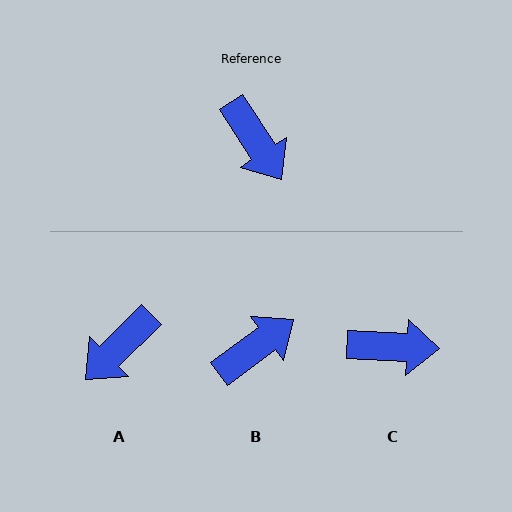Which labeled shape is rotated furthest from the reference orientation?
B, about 94 degrees away.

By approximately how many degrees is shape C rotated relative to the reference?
Approximately 54 degrees counter-clockwise.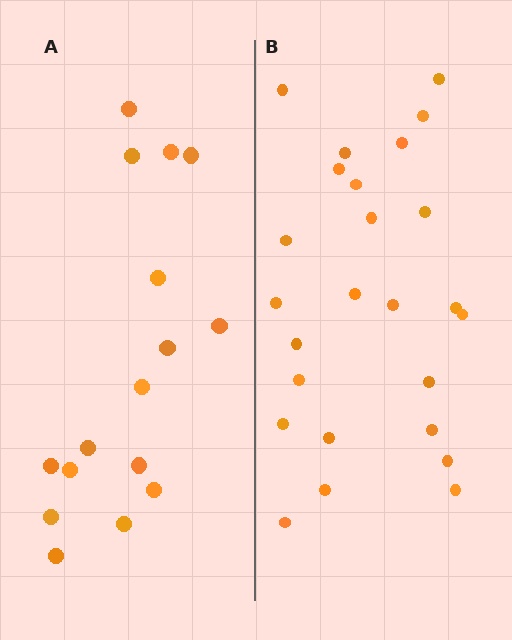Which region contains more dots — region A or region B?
Region B (the right region) has more dots.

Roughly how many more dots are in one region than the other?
Region B has roughly 8 or so more dots than region A.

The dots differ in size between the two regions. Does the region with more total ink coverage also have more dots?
No. Region A has more total ink coverage because its dots are larger, but region B actually contains more individual dots. Total area can be misleading — the number of items is what matters here.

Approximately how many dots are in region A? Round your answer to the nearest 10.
About 20 dots. (The exact count is 16, which rounds to 20.)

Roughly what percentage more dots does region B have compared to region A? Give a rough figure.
About 55% more.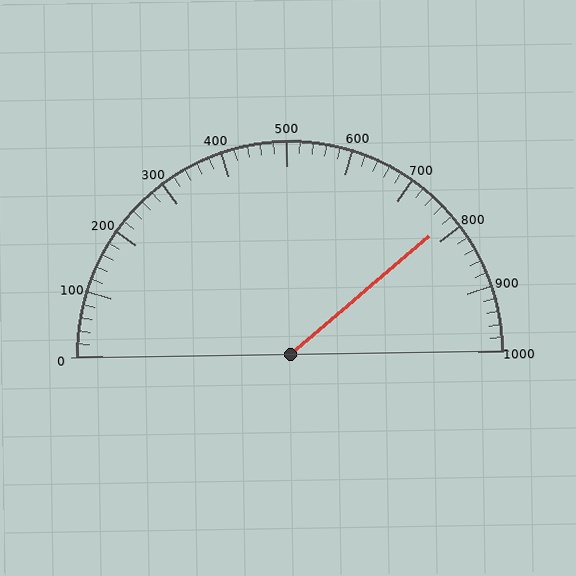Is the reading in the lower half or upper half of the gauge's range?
The reading is in the upper half of the range (0 to 1000).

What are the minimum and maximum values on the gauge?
The gauge ranges from 0 to 1000.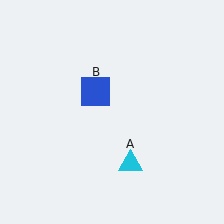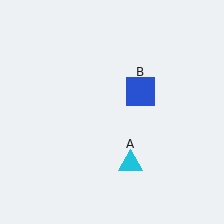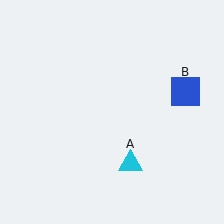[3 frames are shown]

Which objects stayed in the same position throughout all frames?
Cyan triangle (object A) remained stationary.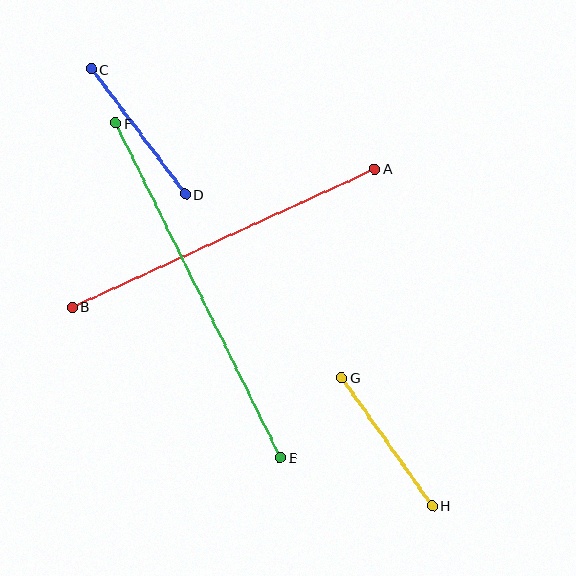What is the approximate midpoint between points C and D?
The midpoint is at approximately (138, 132) pixels.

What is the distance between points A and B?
The distance is approximately 333 pixels.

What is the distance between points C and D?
The distance is approximately 156 pixels.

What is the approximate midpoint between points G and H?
The midpoint is at approximately (387, 442) pixels.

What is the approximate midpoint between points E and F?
The midpoint is at approximately (198, 290) pixels.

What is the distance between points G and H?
The distance is approximately 156 pixels.